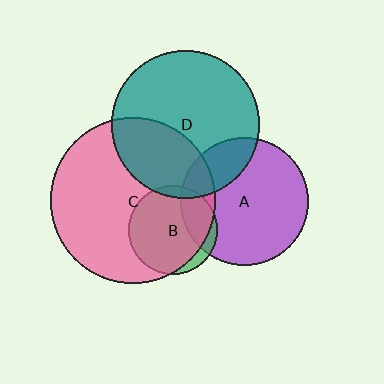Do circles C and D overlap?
Yes.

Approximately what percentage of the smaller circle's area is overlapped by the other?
Approximately 35%.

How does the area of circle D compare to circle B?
Approximately 2.8 times.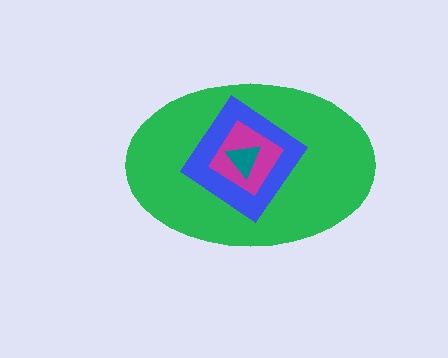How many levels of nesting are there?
4.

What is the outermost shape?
The green ellipse.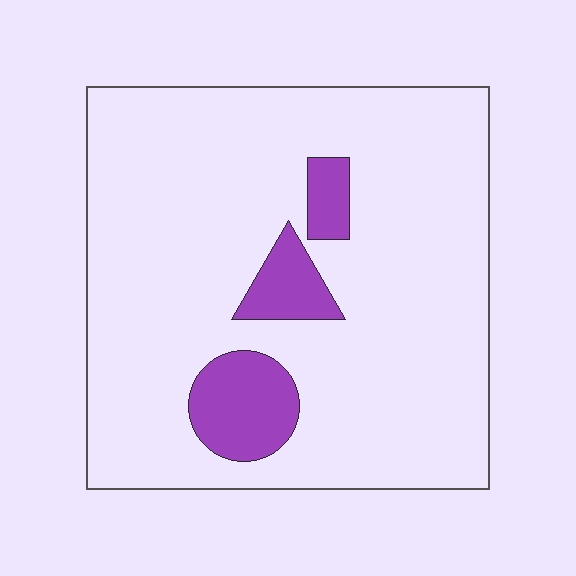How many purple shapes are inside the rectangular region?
3.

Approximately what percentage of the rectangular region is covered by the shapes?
Approximately 10%.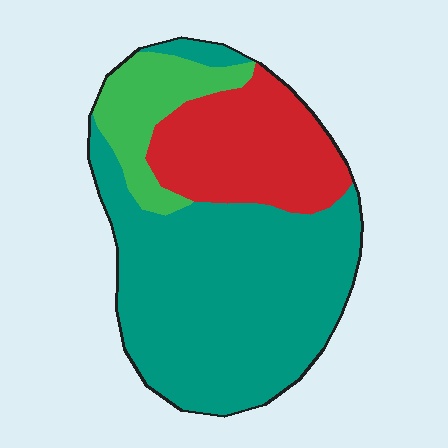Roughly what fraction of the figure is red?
Red takes up about one quarter (1/4) of the figure.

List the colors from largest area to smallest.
From largest to smallest: teal, red, green.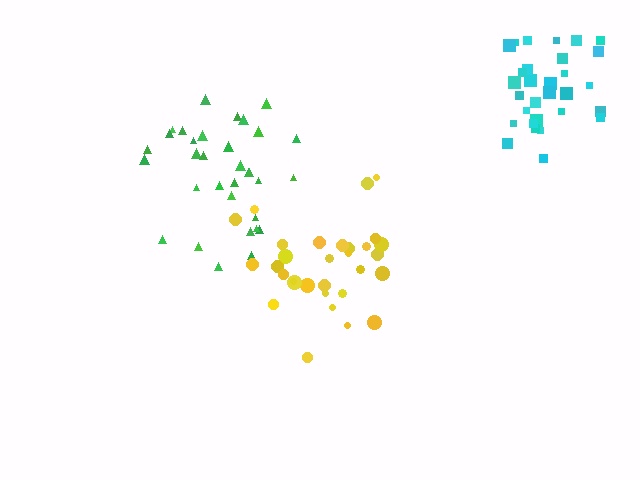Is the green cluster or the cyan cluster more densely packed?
Cyan.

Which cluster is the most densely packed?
Cyan.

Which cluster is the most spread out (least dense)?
Green.